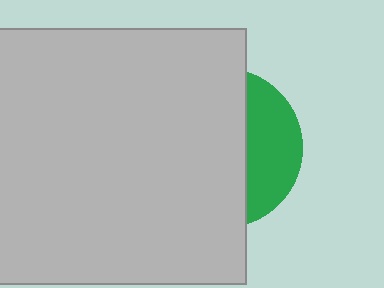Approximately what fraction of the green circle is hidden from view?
Roughly 69% of the green circle is hidden behind the light gray rectangle.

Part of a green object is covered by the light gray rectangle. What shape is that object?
It is a circle.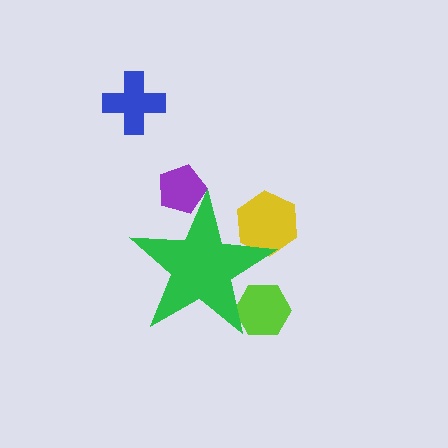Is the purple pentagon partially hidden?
Yes, the purple pentagon is partially hidden behind the green star.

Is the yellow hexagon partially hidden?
Yes, the yellow hexagon is partially hidden behind the green star.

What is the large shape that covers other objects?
A green star.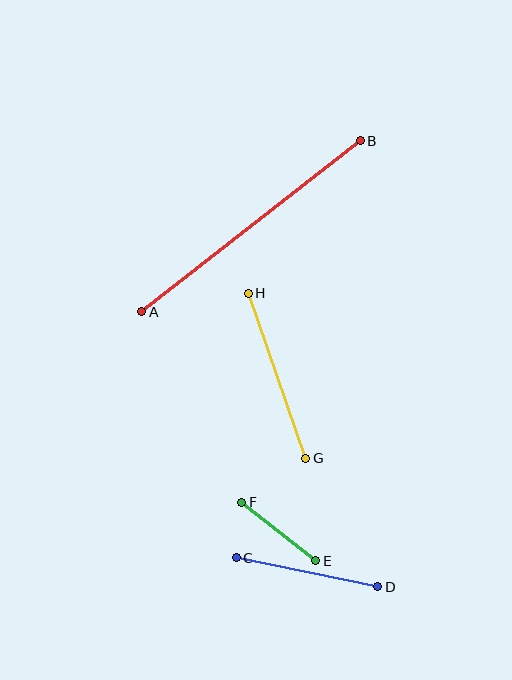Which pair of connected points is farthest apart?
Points A and B are farthest apart.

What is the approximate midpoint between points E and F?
The midpoint is at approximately (279, 531) pixels.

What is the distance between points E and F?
The distance is approximately 94 pixels.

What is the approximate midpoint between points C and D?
The midpoint is at approximately (307, 572) pixels.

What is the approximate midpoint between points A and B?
The midpoint is at approximately (251, 226) pixels.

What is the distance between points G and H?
The distance is approximately 175 pixels.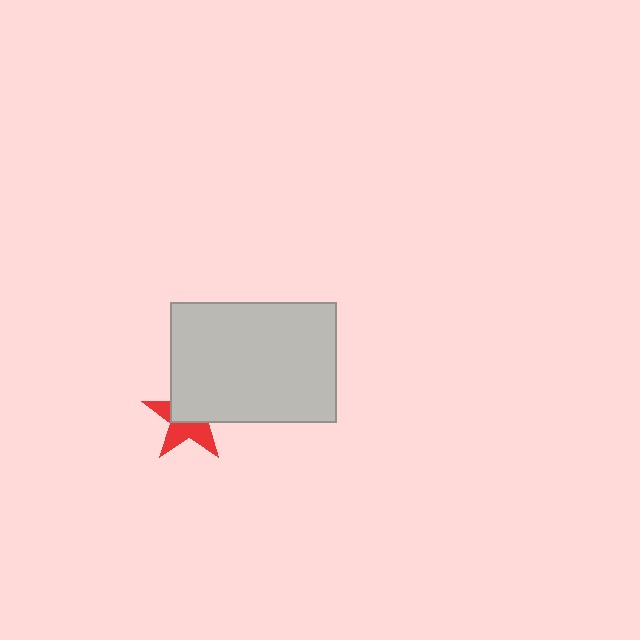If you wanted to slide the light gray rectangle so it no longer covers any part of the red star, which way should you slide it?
Slide it toward the upper-right — that is the most direct way to separate the two shapes.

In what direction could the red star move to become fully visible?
The red star could move toward the lower-left. That would shift it out from behind the light gray rectangle entirely.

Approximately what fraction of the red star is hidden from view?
Roughly 53% of the red star is hidden behind the light gray rectangle.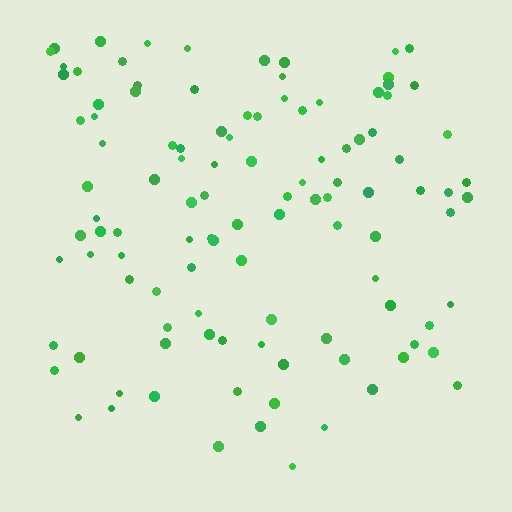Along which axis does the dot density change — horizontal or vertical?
Vertical.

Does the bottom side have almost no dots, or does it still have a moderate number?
Still a moderate number, just noticeably fewer than the top.